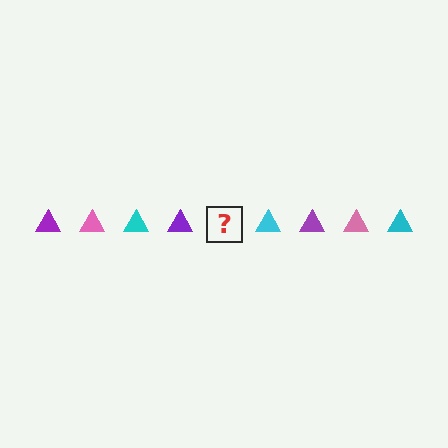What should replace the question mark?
The question mark should be replaced with a pink triangle.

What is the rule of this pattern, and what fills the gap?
The rule is that the pattern cycles through purple, pink, cyan triangles. The gap should be filled with a pink triangle.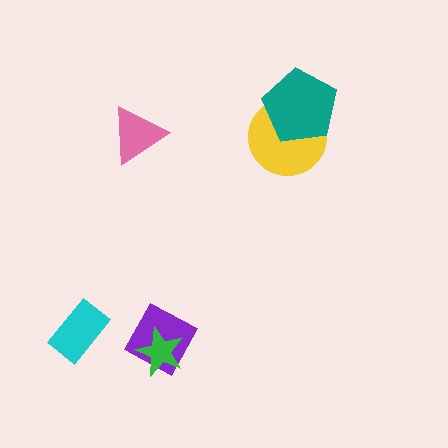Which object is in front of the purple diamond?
The green star is in front of the purple diamond.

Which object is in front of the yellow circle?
The teal pentagon is in front of the yellow circle.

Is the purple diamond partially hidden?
Yes, it is partially covered by another shape.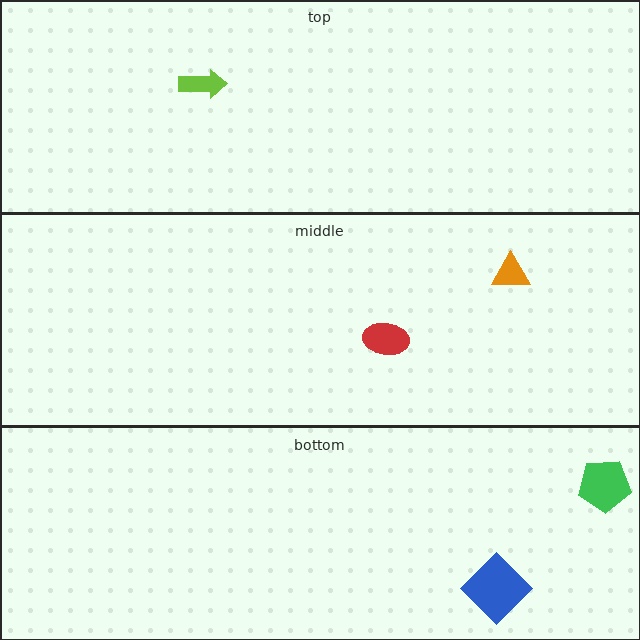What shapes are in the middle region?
The red ellipse, the orange triangle.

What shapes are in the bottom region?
The blue diamond, the green pentagon.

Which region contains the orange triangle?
The middle region.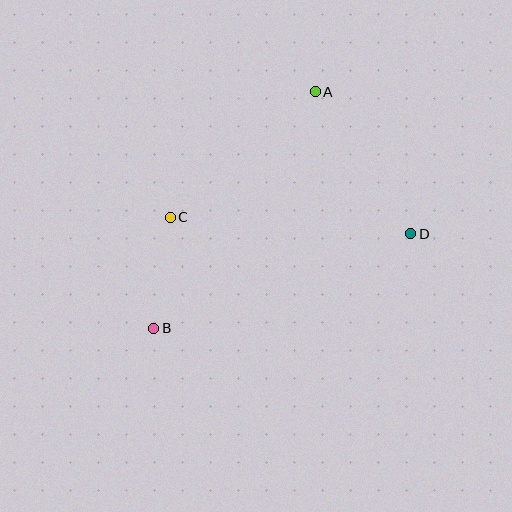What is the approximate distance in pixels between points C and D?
The distance between C and D is approximately 241 pixels.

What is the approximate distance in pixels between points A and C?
The distance between A and C is approximately 192 pixels.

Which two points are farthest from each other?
Points A and B are farthest from each other.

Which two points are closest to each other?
Points B and C are closest to each other.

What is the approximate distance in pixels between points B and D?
The distance between B and D is approximately 273 pixels.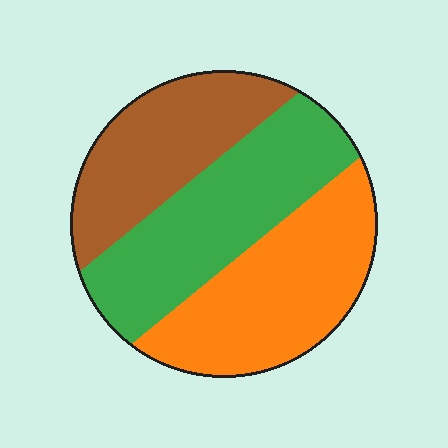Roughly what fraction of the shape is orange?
Orange takes up about three eighths (3/8) of the shape.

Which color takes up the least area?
Brown, at roughly 30%.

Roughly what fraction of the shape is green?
Green covers around 35% of the shape.